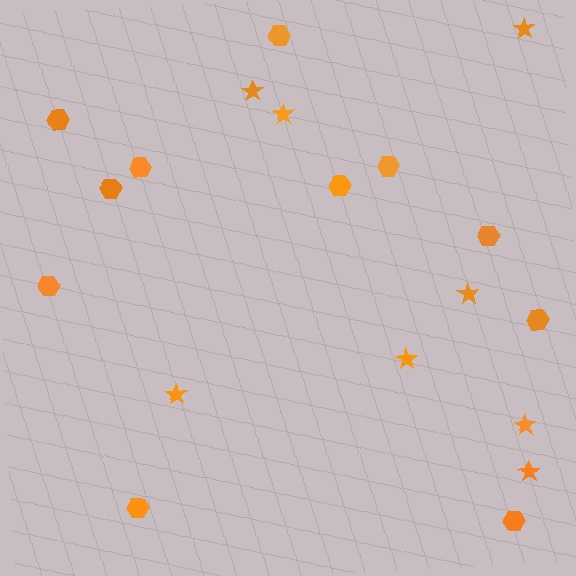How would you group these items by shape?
There are 2 groups: one group of stars (8) and one group of hexagons (11).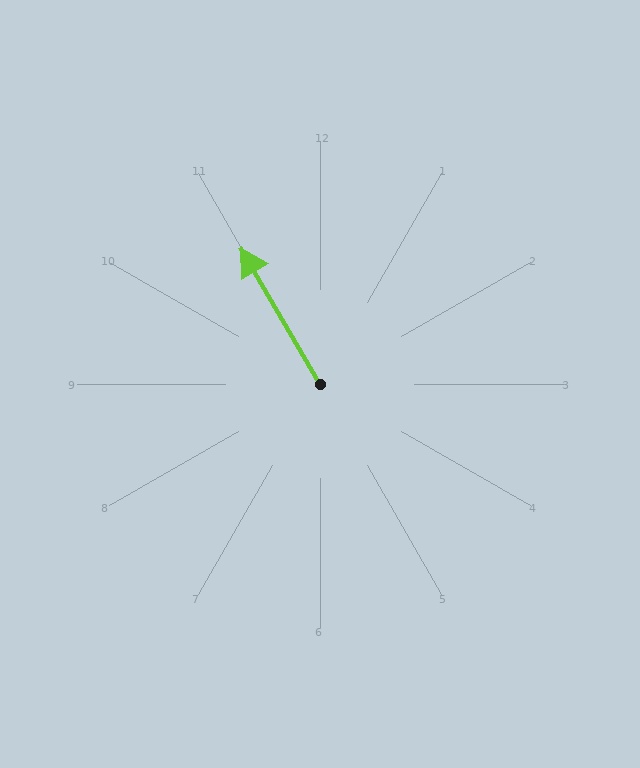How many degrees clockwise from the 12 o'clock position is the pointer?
Approximately 330 degrees.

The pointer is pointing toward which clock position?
Roughly 11 o'clock.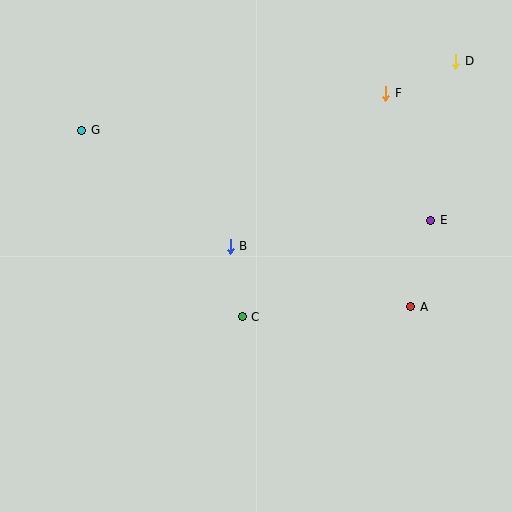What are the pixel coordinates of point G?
Point G is at (82, 130).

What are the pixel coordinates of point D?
Point D is at (456, 61).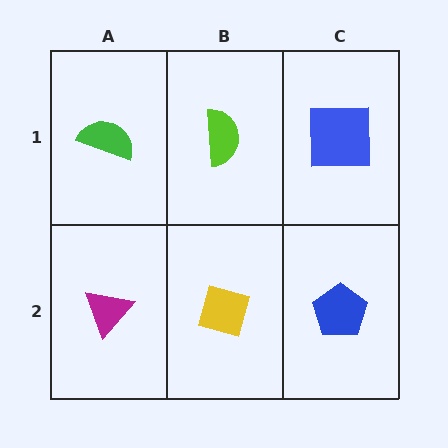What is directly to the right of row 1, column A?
A lime semicircle.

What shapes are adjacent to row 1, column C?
A blue pentagon (row 2, column C), a lime semicircle (row 1, column B).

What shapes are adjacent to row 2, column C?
A blue square (row 1, column C), a yellow diamond (row 2, column B).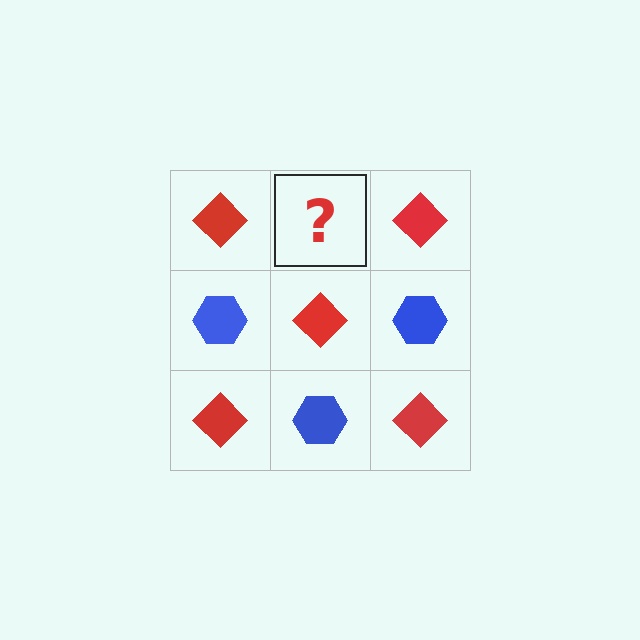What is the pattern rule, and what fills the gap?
The rule is that it alternates red diamond and blue hexagon in a checkerboard pattern. The gap should be filled with a blue hexagon.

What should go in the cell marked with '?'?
The missing cell should contain a blue hexagon.